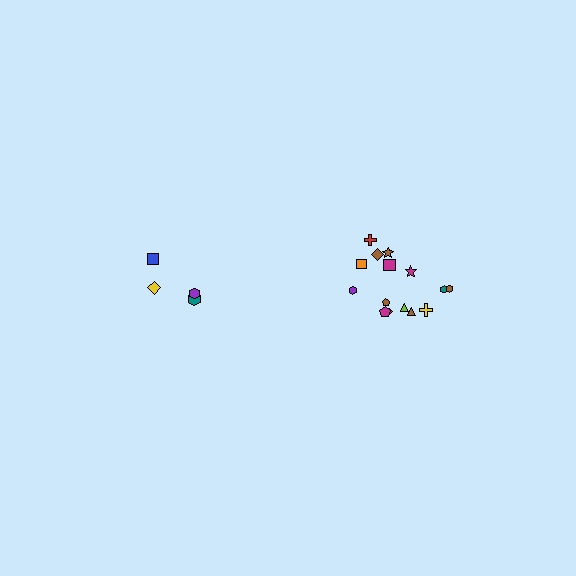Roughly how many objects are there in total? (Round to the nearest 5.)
Roughly 20 objects in total.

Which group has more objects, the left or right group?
The right group.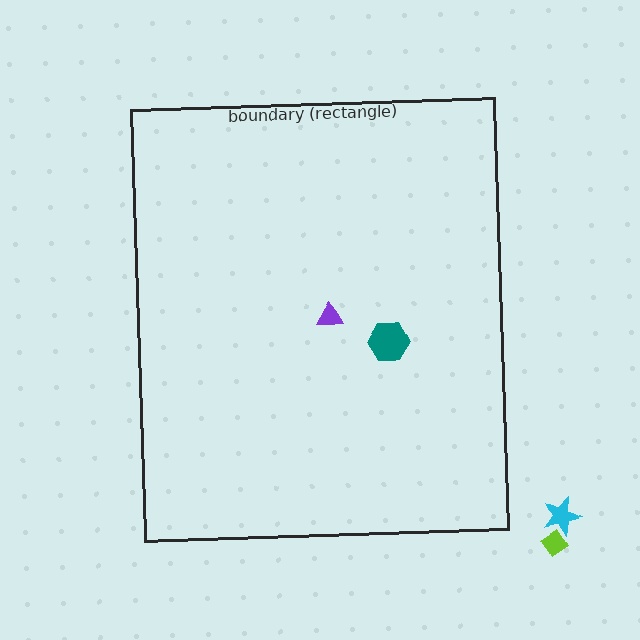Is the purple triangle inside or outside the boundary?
Inside.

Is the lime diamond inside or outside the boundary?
Outside.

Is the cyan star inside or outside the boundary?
Outside.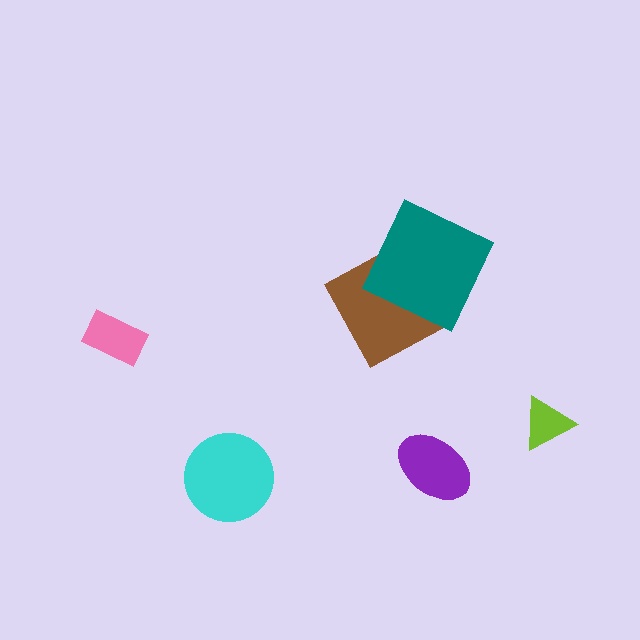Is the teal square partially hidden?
No, no other shape covers it.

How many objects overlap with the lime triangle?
0 objects overlap with the lime triangle.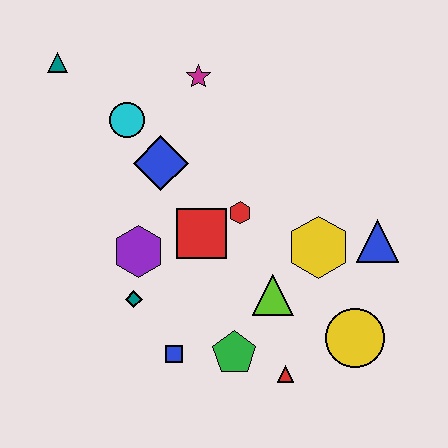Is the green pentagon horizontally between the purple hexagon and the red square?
No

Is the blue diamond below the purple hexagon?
No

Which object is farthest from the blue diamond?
The yellow circle is farthest from the blue diamond.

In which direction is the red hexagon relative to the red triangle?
The red hexagon is above the red triangle.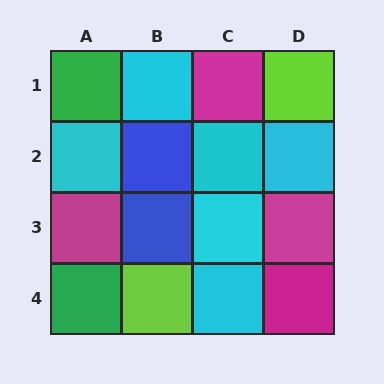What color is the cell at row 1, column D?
Lime.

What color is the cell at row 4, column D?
Magenta.